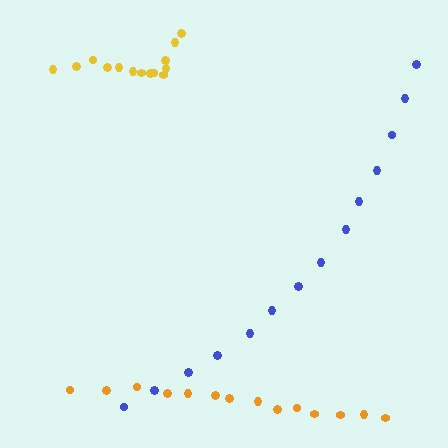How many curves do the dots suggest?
There are 3 distinct paths.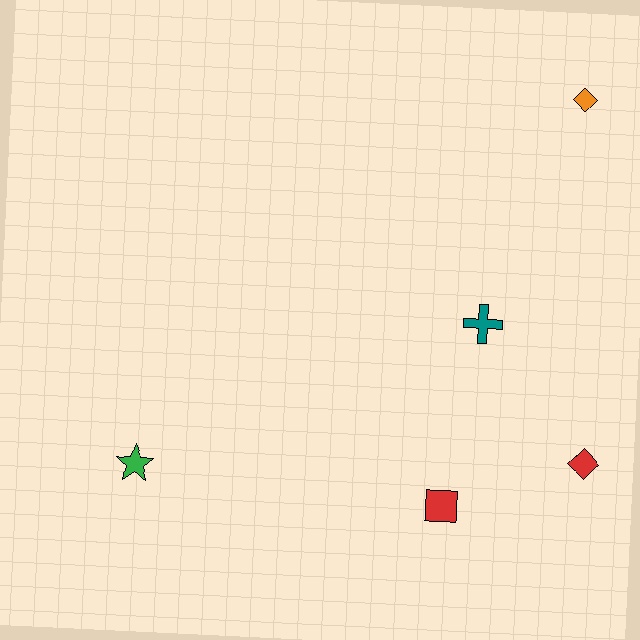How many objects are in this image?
There are 5 objects.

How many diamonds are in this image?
There are 2 diamonds.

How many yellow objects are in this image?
There are no yellow objects.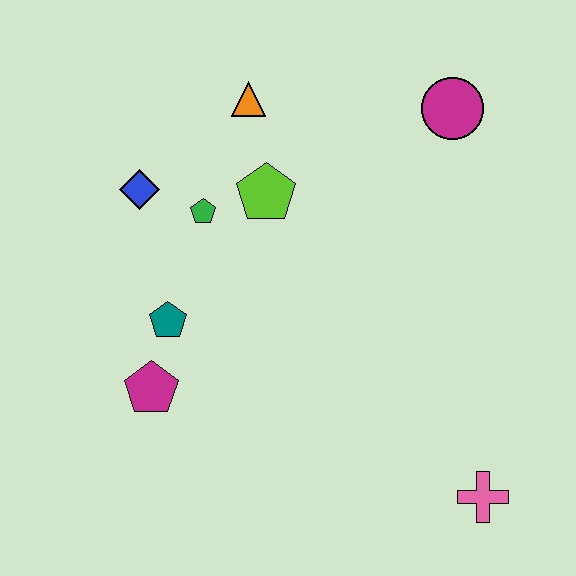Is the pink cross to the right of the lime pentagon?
Yes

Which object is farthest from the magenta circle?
The magenta pentagon is farthest from the magenta circle.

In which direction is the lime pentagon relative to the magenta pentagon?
The lime pentagon is above the magenta pentagon.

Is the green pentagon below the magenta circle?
Yes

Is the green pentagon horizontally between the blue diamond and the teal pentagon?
No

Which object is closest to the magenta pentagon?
The teal pentagon is closest to the magenta pentagon.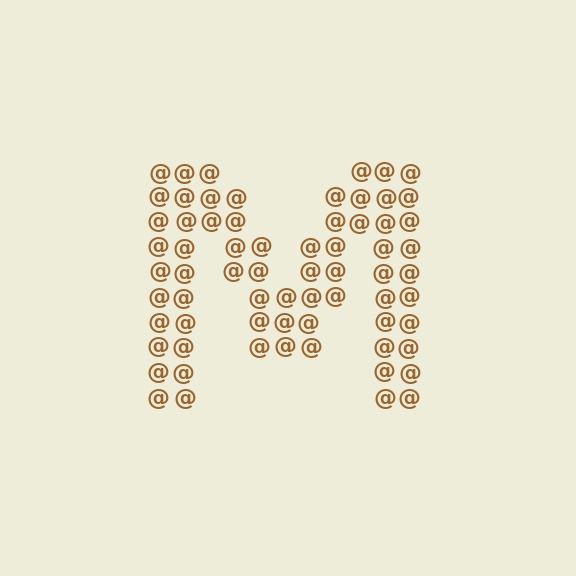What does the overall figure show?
The overall figure shows the letter M.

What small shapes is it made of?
It is made of small at signs.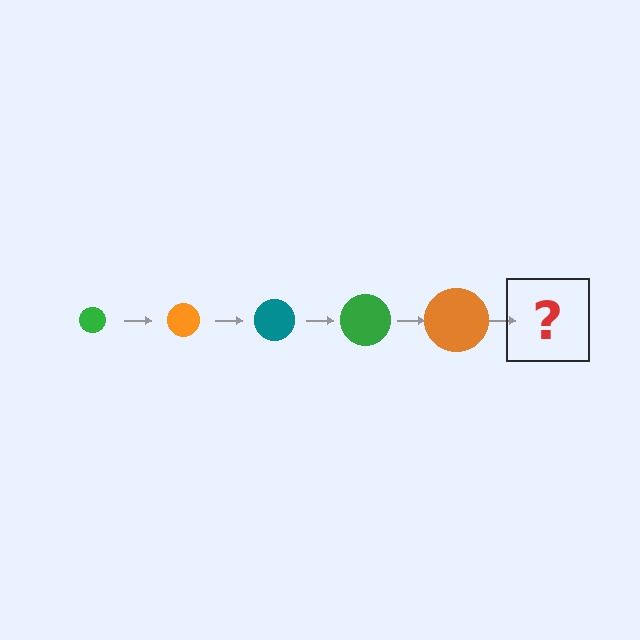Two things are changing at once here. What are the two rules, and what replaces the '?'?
The two rules are that the circle grows larger each step and the color cycles through green, orange, and teal. The '?' should be a teal circle, larger than the previous one.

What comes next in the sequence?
The next element should be a teal circle, larger than the previous one.